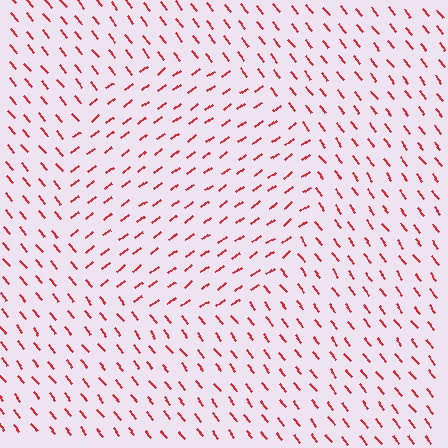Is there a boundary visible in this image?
Yes, there is a texture boundary formed by a change in line orientation.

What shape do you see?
I see a circle.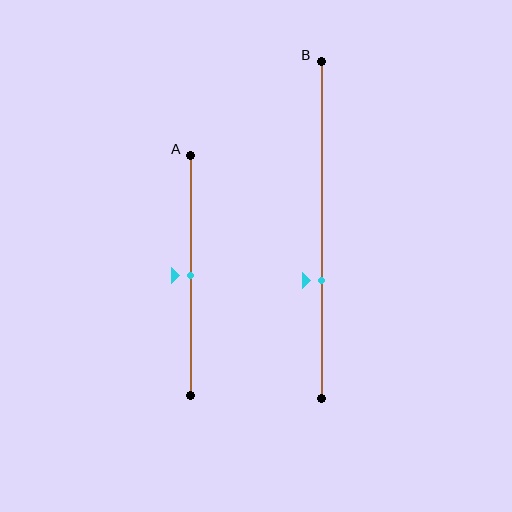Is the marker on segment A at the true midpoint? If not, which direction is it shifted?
Yes, the marker on segment A is at the true midpoint.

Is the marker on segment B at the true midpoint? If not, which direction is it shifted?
No, the marker on segment B is shifted downward by about 15% of the segment length.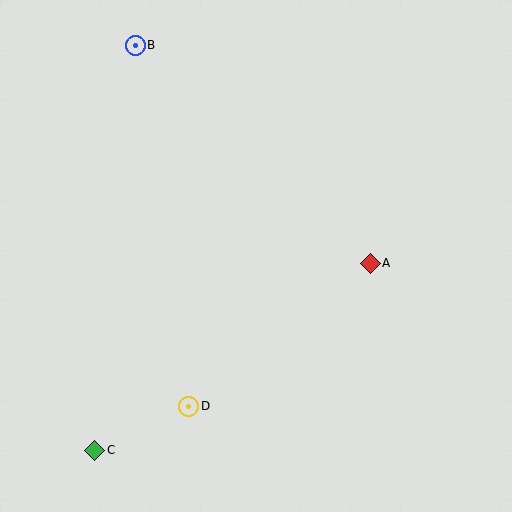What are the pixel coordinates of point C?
Point C is at (95, 450).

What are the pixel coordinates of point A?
Point A is at (370, 263).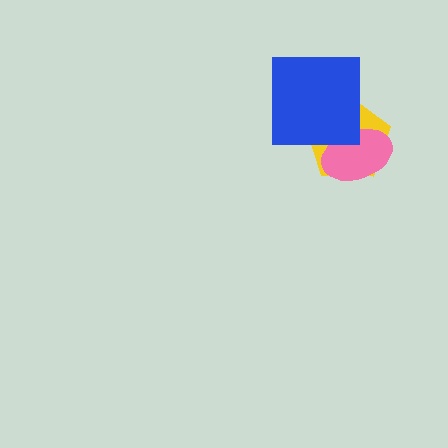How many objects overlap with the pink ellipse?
2 objects overlap with the pink ellipse.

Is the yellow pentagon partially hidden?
Yes, it is partially covered by another shape.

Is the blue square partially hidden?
No, no other shape covers it.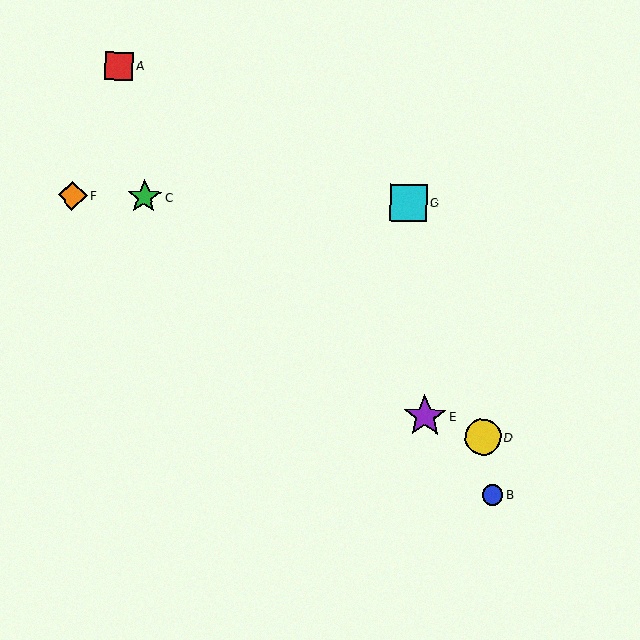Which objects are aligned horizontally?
Objects C, F, G are aligned horizontally.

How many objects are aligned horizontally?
3 objects (C, F, G) are aligned horizontally.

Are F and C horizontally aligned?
Yes, both are at y≈196.